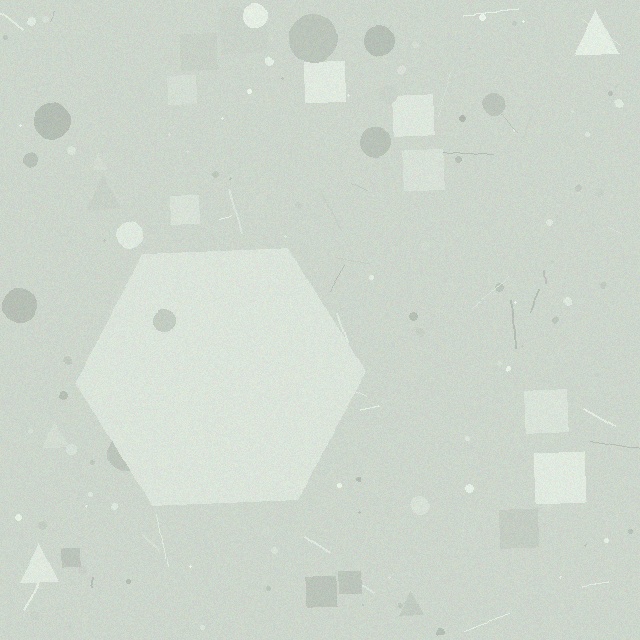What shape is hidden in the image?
A hexagon is hidden in the image.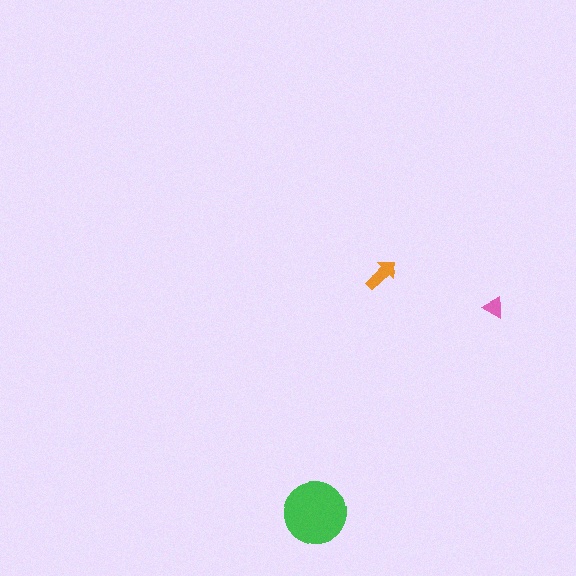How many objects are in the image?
There are 3 objects in the image.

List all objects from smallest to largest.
The pink triangle, the orange arrow, the green circle.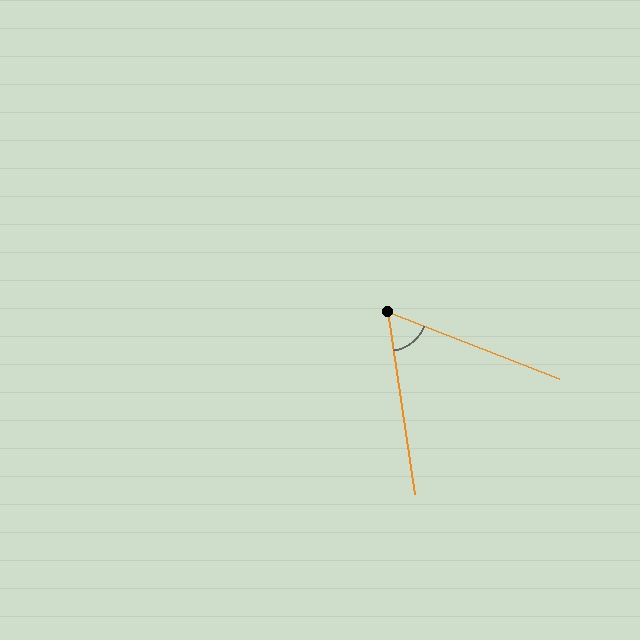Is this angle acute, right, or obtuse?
It is acute.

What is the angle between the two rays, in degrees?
Approximately 60 degrees.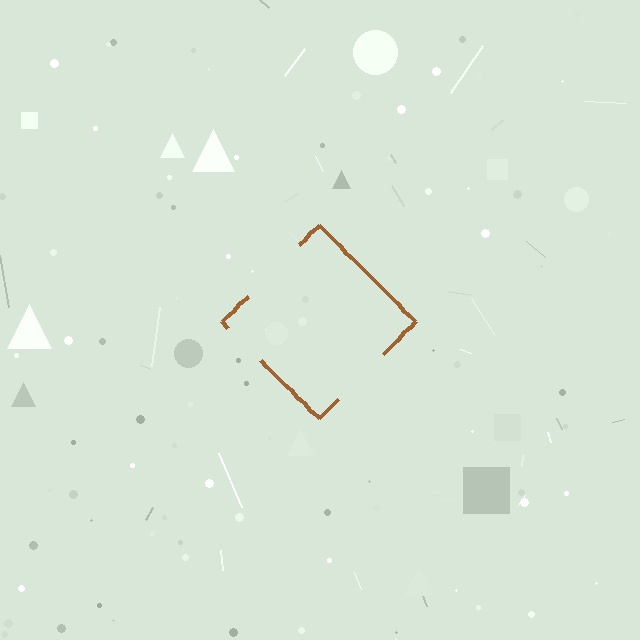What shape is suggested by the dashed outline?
The dashed outline suggests a diamond.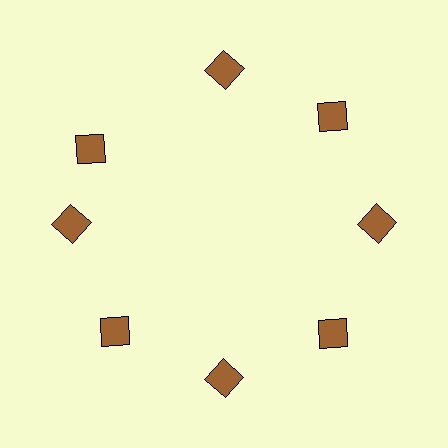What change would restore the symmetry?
The symmetry would be restored by rotating it back into even spacing with its neighbors so that all 8 diamonds sit at equal angles and equal distance from the center.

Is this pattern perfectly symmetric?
No. The 8 brown diamonds are arranged in a ring, but one element near the 10 o'clock position is rotated out of alignment along the ring, breaking the 8-fold rotational symmetry.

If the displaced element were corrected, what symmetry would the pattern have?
It would have 8-fold rotational symmetry — the pattern would map onto itself every 45 degrees.